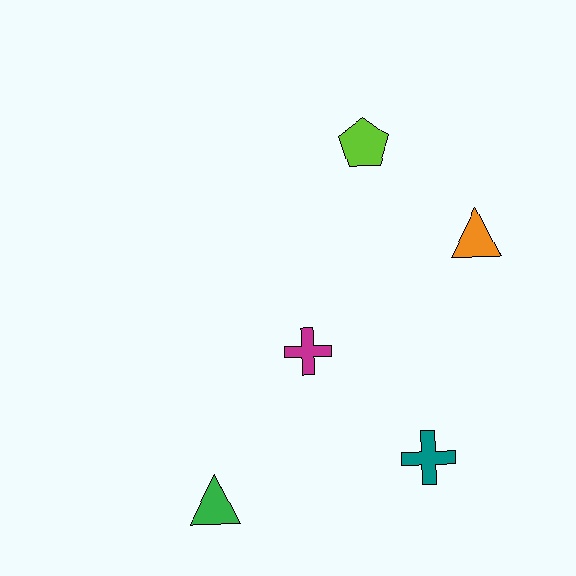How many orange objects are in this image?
There is 1 orange object.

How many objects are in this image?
There are 5 objects.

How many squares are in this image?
There are no squares.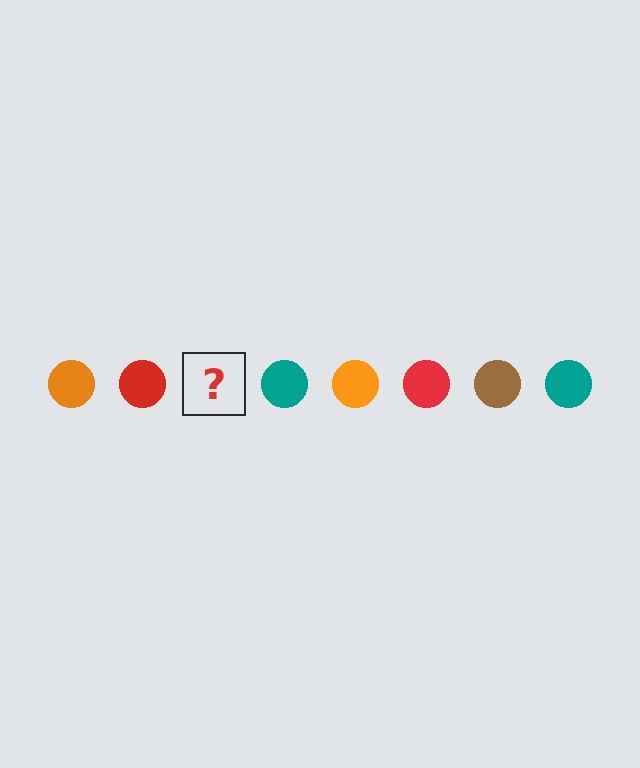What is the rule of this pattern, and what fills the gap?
The rule is that the pattern cycles through orange, red, brown, teal circles. The gap should be filled with a brown circle.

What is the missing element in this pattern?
The missing element is a brown circle.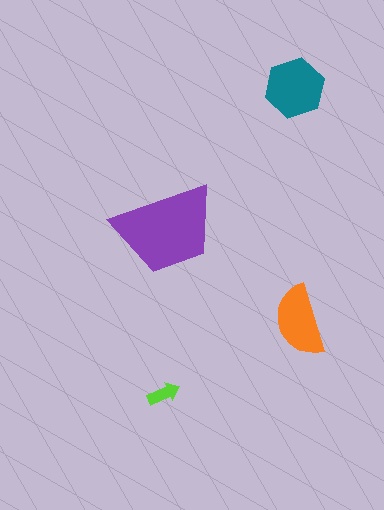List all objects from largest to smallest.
The purple trapezoid, the teal hexagon, the orange semicircle, the lime arrow.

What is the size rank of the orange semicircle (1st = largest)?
3rd.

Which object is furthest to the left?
The lime arrow is leftmost.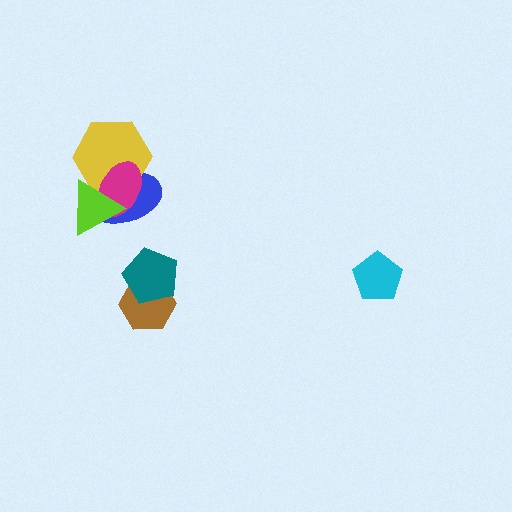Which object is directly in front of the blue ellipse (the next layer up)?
The yellow hexagon is directly in front of the blue ellipse.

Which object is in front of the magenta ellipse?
The lime triangle is in front of the magenta ellipse.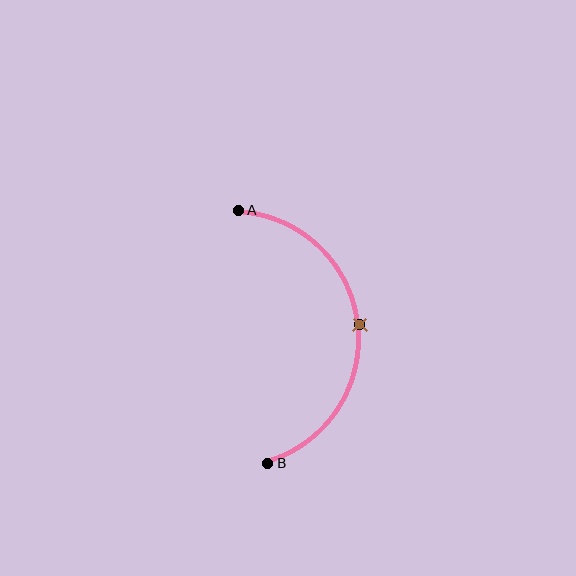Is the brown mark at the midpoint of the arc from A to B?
Yes. The brown mark lies on the arc at equal arc-length from both A and B — it is the arc midpoint.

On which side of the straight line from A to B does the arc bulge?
The arc bulges to the right of the straight line connecting A and B.